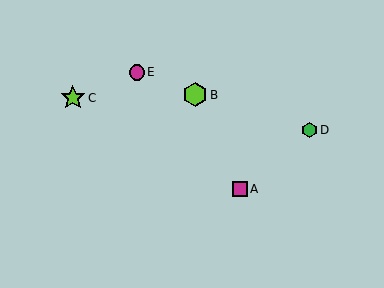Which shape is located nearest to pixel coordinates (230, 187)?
The magenta square (labeled A) at (240, 189) is nearest to that location.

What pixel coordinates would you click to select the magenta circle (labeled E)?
Click at (137, 72) to select the magenta circle E.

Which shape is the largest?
The lime star (labeled C) is the largest.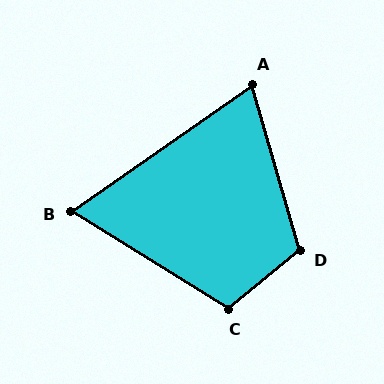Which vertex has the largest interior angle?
D, at approximately 113 degrees.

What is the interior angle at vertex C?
Approximately 109 degrees (obtuse).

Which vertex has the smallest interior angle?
B, at approximately 67 degrees.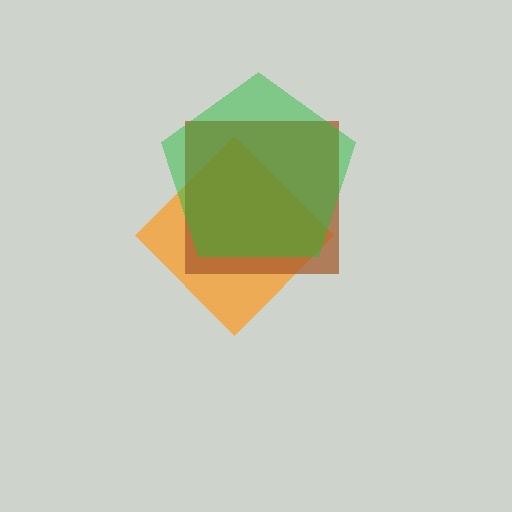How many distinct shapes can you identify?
There are 3 distinct shapes: an orange diamond, a brown square, a green pentagon.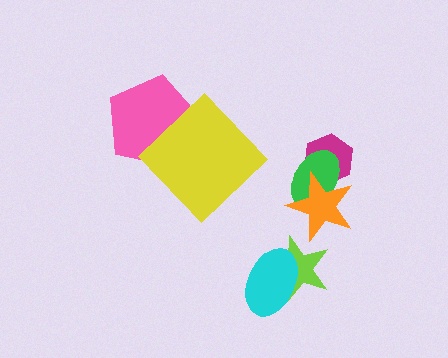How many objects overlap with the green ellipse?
2 objects overlap with the green ellipse.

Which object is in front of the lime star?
The cyan ellipse is in front of the lime star.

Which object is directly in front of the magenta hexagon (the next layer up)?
The green ellipse is directly in front of the magenta hexagon.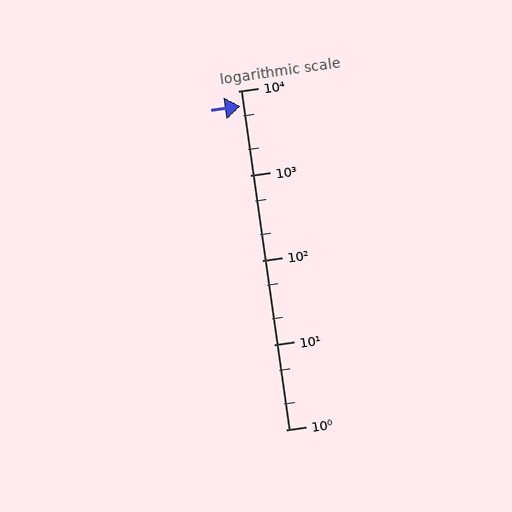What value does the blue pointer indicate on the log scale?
The pointer indicates approximately 6500.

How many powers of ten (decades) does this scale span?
The scale spans 4 decades, from 1 to 10000.